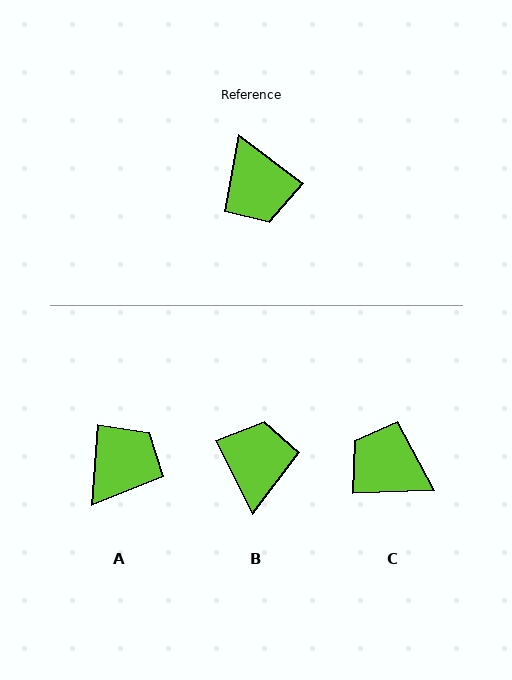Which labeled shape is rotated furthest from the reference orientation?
B, about 153 degrees away.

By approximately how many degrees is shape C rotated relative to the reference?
Approximately 142 degrees clockwise.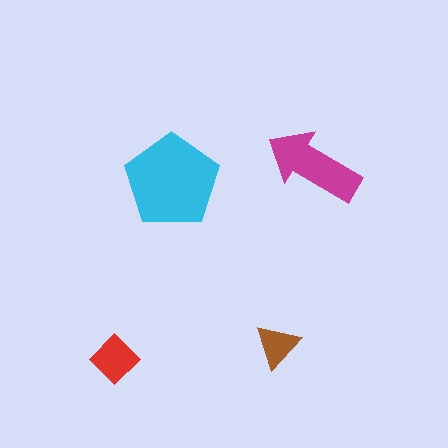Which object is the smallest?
The brown triangle.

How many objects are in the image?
There are 4 objects in the image.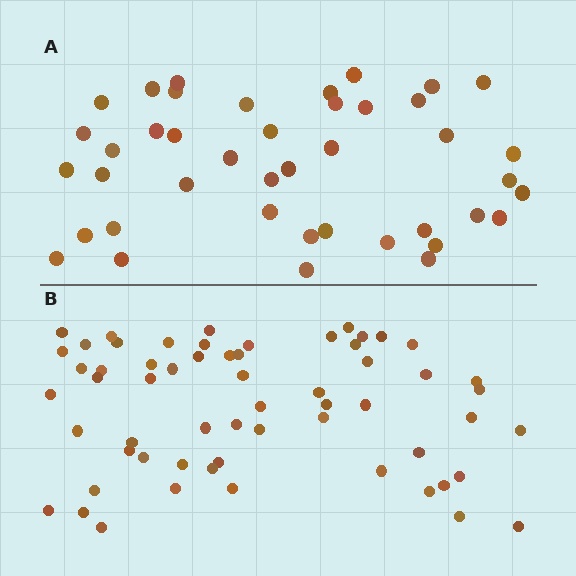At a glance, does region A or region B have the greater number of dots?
Region B (the bottom region) has more dots.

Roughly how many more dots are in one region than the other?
Region B has approximately 20 more dots than region A.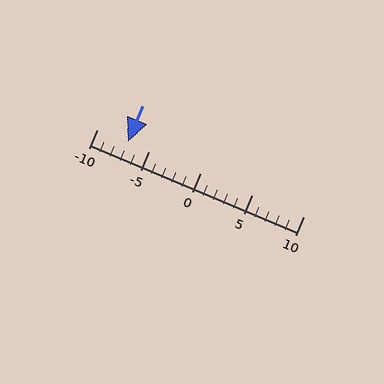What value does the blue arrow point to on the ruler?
The blue arrow points to approximately -7.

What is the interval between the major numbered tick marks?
The major tick marks are spaced 5 units apart.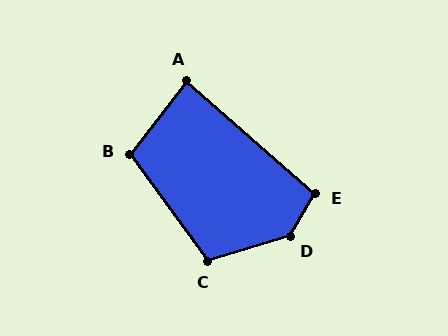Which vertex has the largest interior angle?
D, at approximately 138 degrees.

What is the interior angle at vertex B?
Approximately 107 degrees (obtuse).